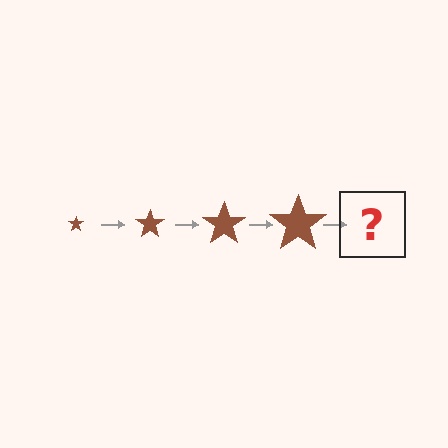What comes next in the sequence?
The next element should be a brown star, larger than the previous one.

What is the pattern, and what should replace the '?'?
The pattern is that the star gets progressively larger each step. The '?' should be a brown star, larger than the previous one.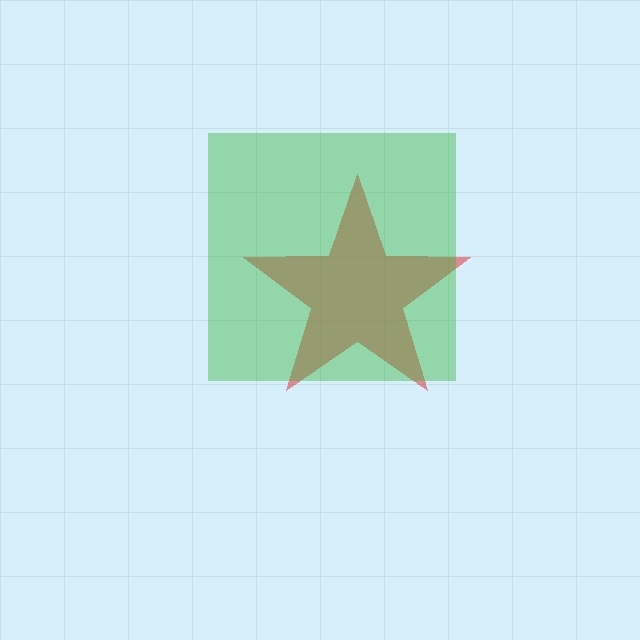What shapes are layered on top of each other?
The layered shapes are: a red star, a green square.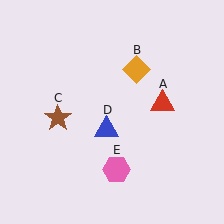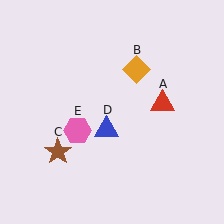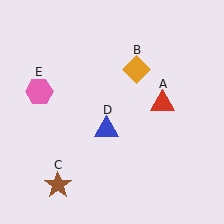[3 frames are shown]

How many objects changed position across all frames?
2 objects changed position: brown star (object C), pink hexagon (object E).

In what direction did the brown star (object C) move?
The brown star (object C) moved down.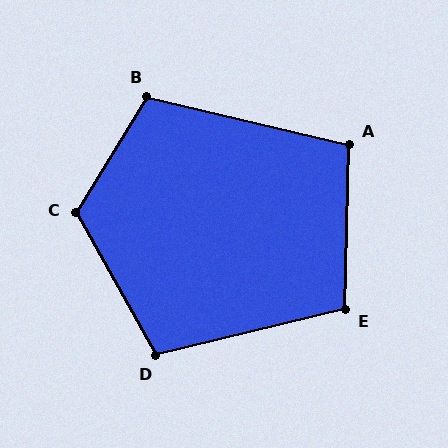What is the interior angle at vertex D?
Approximately 105 degrees (obtuse).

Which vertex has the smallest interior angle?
A, at approximately 102 degrees.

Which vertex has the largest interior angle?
C, at approximately 119 degrees.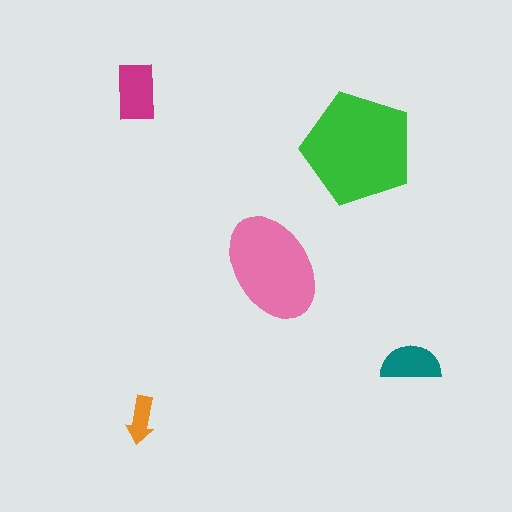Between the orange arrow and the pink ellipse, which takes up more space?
The pink ellipse.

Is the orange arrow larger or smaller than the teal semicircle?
Smaller.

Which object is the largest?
The green pentagon.